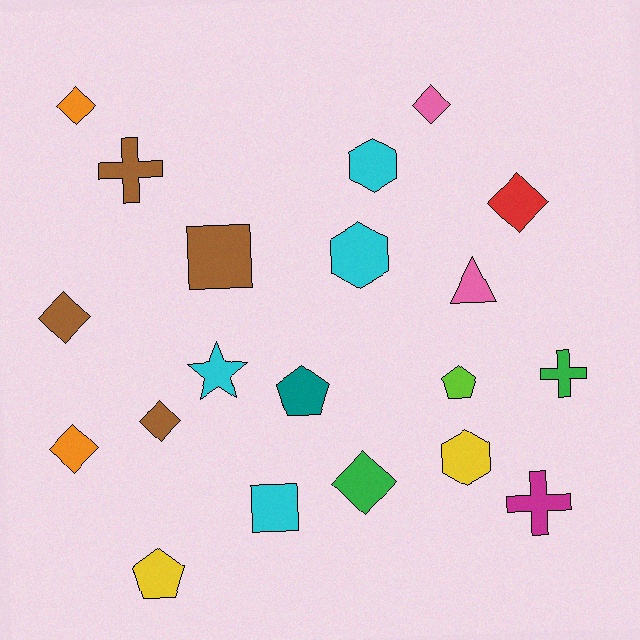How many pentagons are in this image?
There are 3 pentagons.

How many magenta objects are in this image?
There is 1 magenta object.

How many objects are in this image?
There are 20 objects.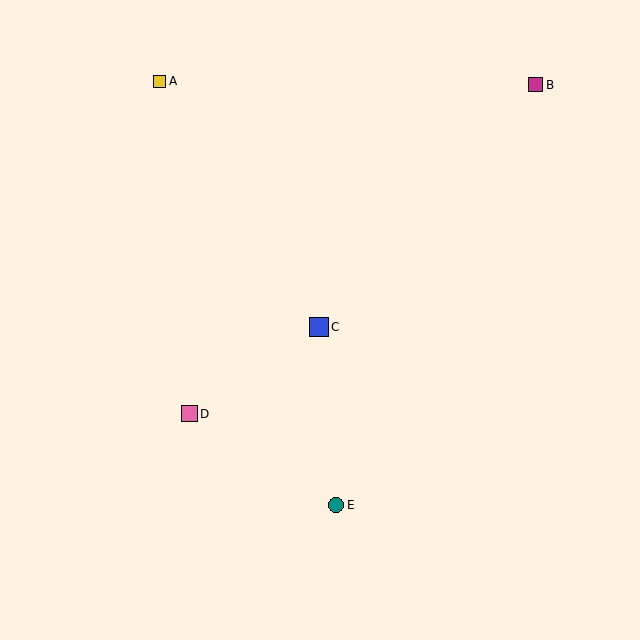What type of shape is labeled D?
Shape D is a pink square.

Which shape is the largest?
The blue square (labeled C) is the largest.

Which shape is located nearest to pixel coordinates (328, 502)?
The teal circle (labeled E) at (336, 505) is nearest to that location.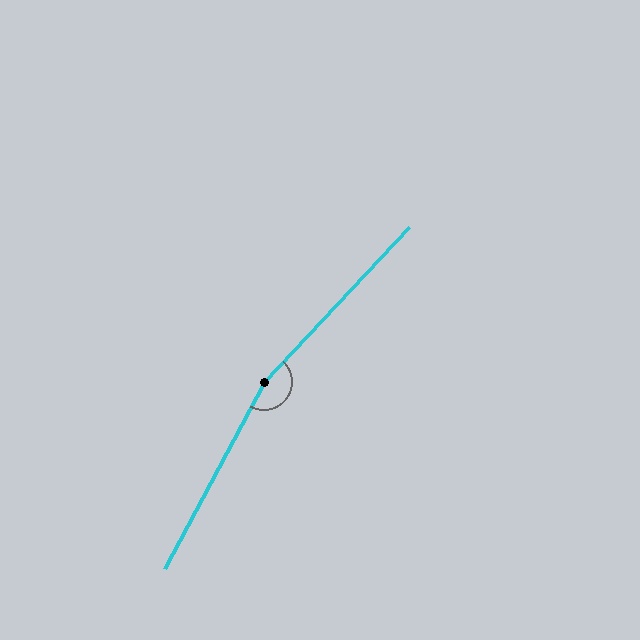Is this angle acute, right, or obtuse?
It is obtuse.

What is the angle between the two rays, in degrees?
Approximately 165 degrees.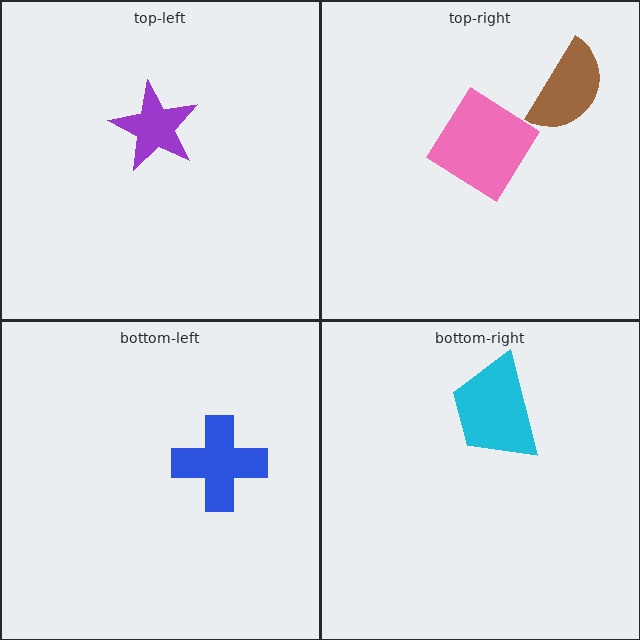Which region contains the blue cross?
The bottom-left region.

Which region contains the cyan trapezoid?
The bottom-right region.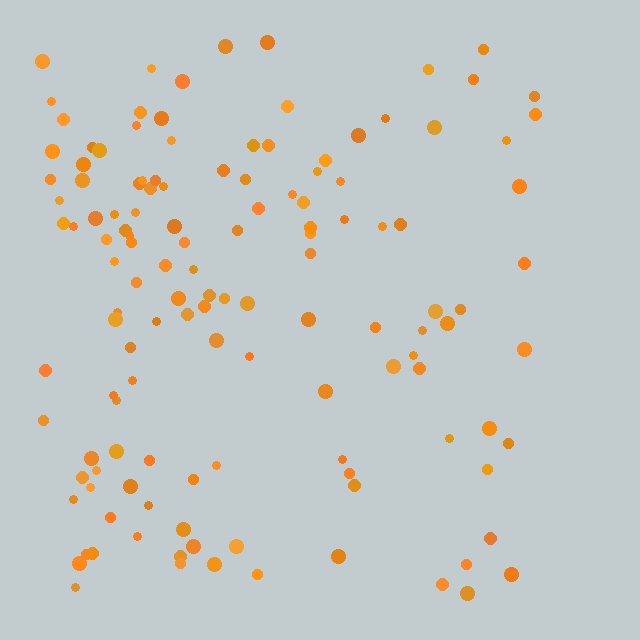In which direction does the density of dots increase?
From right to left, with the left side densest.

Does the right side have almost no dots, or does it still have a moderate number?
Still a moderate number, just noticeably fewer than the left.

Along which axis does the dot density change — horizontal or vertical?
Horizontal.